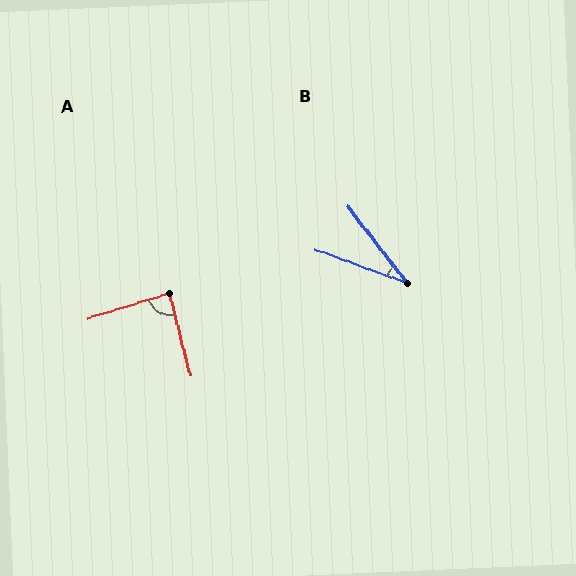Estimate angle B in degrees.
Approximately 32 degrees.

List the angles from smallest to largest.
B (32°), A (87°).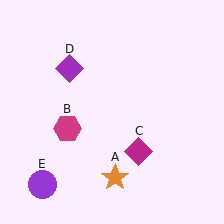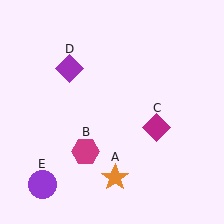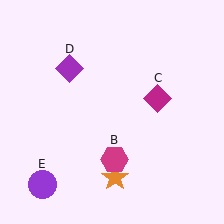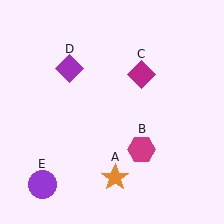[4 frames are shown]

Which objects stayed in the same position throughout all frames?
Orange star (object A) and purple diamond (object D) and purple circle (object E) remained stationary.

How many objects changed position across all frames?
2 objects changed position: magenta hexagon (object B), magenta diamond (object C).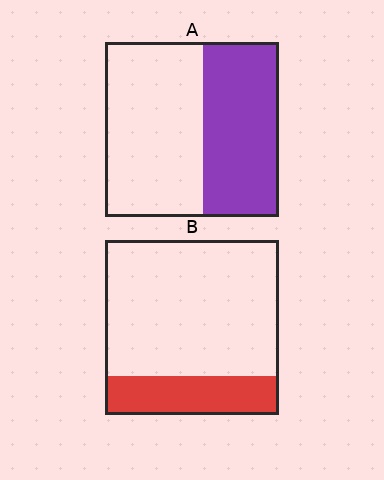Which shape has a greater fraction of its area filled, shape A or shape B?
Shape A.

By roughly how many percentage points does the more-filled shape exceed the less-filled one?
By roughly 20 percentage points (A over B).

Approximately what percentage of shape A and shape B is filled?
A is approximately 45% and B is approximately 20%.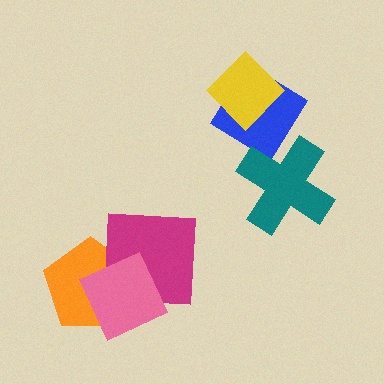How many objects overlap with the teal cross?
0 objects overlap with the teal cross.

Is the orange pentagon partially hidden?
Yes, it is partially covered by another shape.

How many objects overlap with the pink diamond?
2 objects overlap with the pink diamond.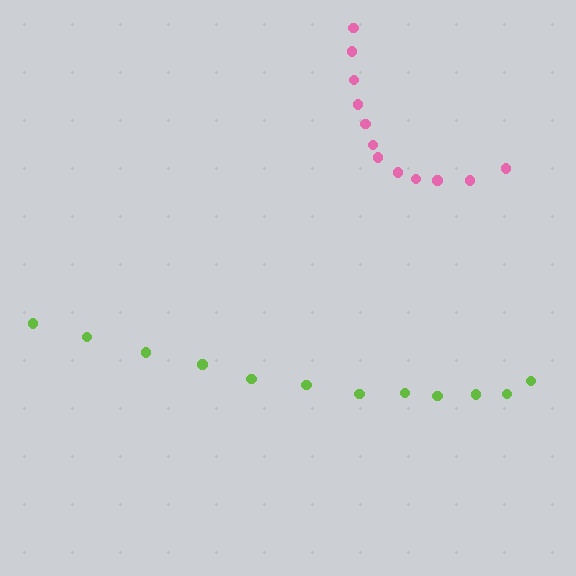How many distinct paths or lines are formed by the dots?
There are 2 distinct paths.